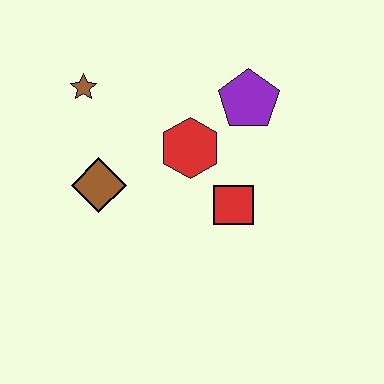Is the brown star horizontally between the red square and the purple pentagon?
No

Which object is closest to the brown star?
The brown diamond is closest to the brown star.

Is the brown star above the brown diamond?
Yes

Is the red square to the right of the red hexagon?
Yes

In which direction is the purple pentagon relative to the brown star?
The purple pentagon is to the right of the brown star.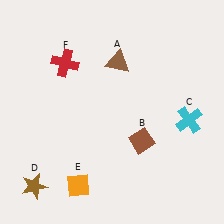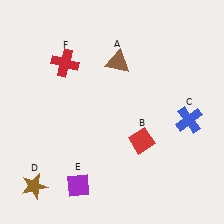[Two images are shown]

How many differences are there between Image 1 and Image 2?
There are 3 differences between the two images.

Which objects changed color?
B changed from brown to red. C changed from cyan to blue. E changed from orange to purple.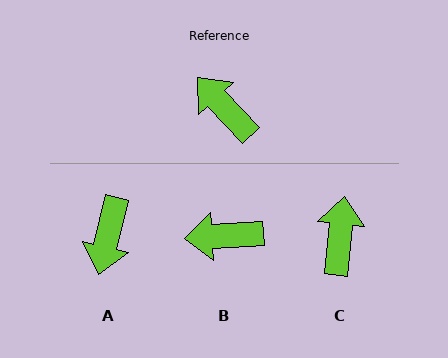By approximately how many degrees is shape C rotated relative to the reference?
Approximately 49 degrees clockwise.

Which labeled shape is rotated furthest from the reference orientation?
A, about 124 degrees away.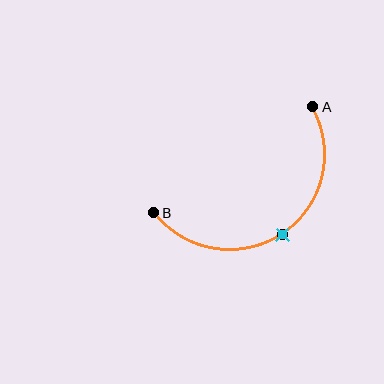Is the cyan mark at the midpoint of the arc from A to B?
Yes. The cyan mark lies on the arc at equal arc-length from both A and B — it is the arc midpoint.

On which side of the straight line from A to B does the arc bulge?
The arc bulges below the straight line connecting A and B.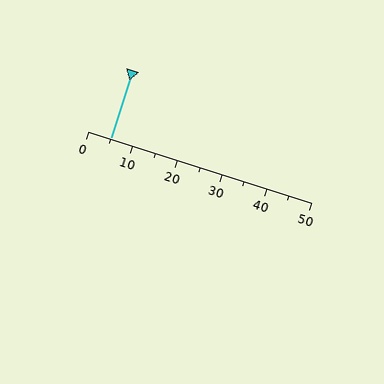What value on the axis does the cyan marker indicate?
The marker indicates approximately 5.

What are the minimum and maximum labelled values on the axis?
The axis runs from 0 to 50.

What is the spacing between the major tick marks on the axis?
The major ticks are spaced 10 apart.